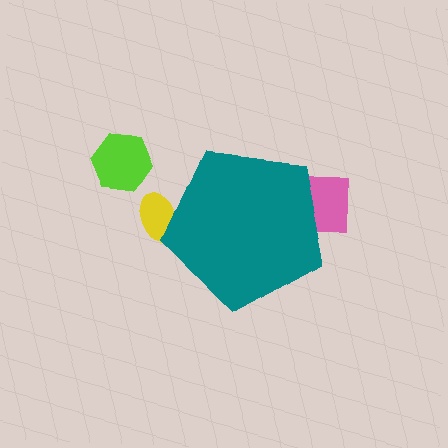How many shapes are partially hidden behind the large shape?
2 shapes are partially hidden.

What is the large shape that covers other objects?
A teal pentagon.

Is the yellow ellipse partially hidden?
Yes, the yellow ellipse is partially hidden behind the teal pentagon.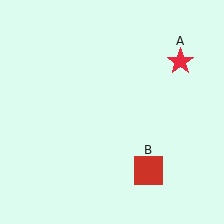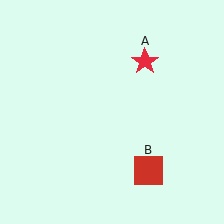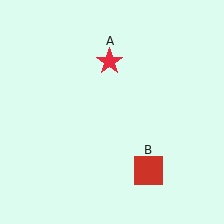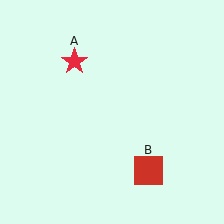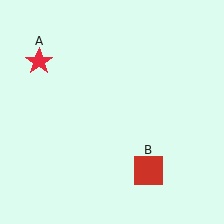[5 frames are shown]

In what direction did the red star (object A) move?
The red star (object A) moved left.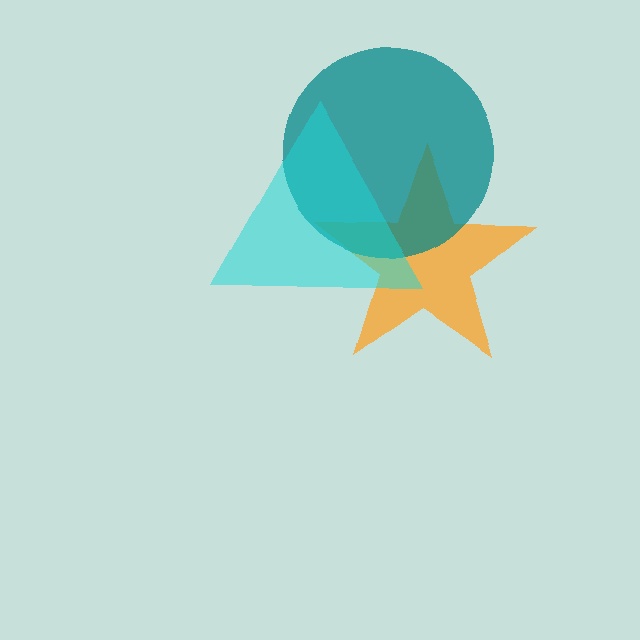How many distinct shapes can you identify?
There are 3 distinct shapes: an orange star, a teal circle, a cyan triangle.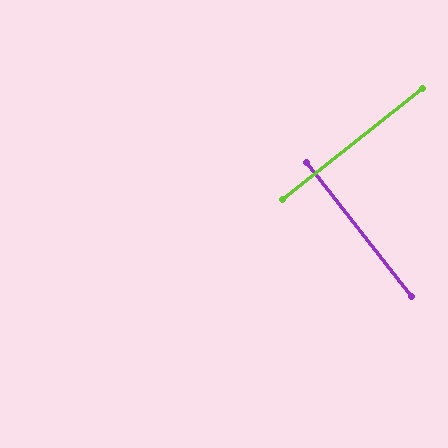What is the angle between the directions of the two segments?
Approximately 90 degrees.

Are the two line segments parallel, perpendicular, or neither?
Perpendicular — they meet at approximately 90°.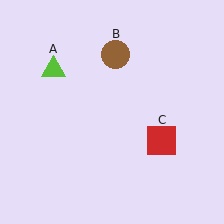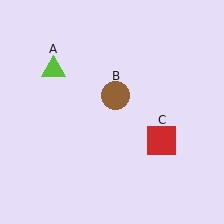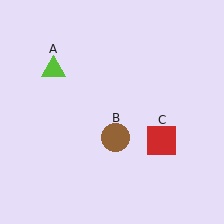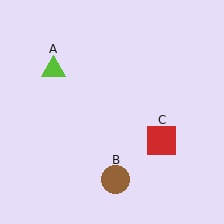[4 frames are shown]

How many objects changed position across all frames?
1 object changed position: brown circle (object B).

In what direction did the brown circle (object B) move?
The brown circle (object B) moved down.